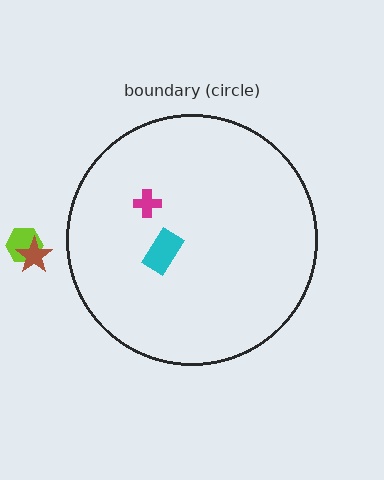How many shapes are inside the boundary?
2 inside, 2 outside.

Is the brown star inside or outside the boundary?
Outside.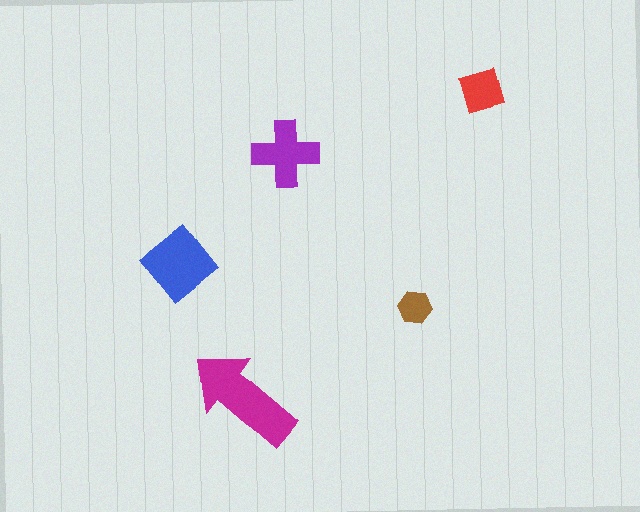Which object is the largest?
The magenta arrow.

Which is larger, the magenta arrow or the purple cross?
The magenta arrow.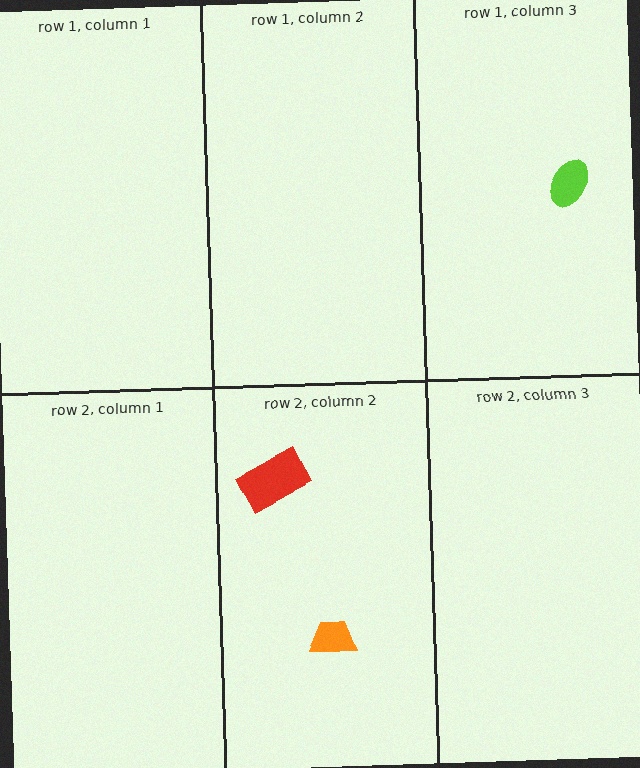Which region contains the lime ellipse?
The row 1, column 3 region.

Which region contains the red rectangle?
The row 2, column 2 region.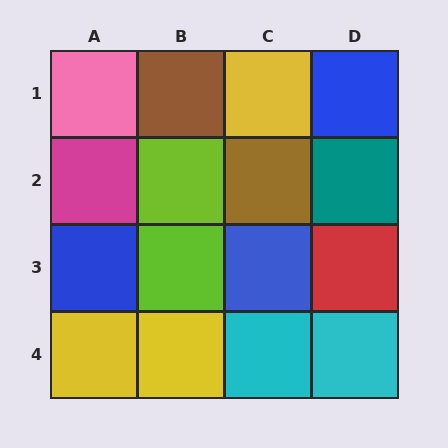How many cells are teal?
1 cell is teal.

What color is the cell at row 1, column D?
Blue.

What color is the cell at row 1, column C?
Yellow.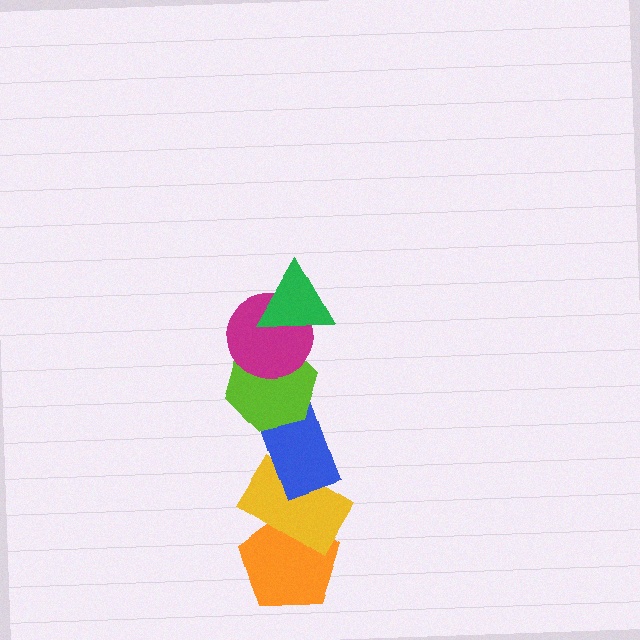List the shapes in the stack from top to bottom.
From top to bottom: the green triangle, the magenta circle, the lime hexagon, the blue rectangle, the yellow rectangle, the orange pentagon.